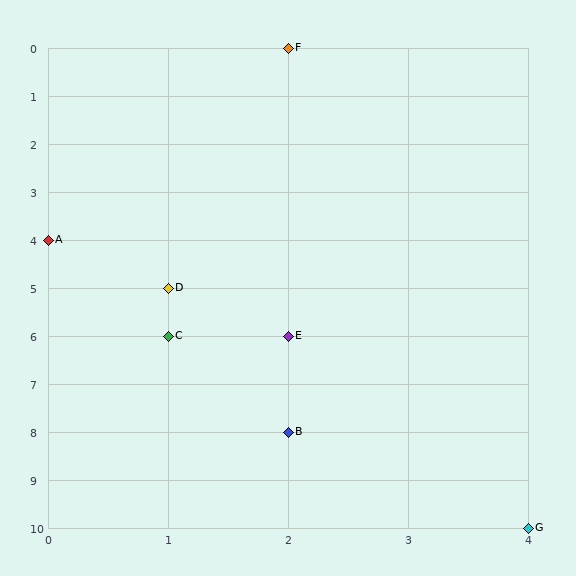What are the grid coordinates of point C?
Point C is at grid coordinates (1, 6).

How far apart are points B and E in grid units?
Points B and E are 2 rows apart.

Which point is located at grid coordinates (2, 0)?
Point F is at (2, 0).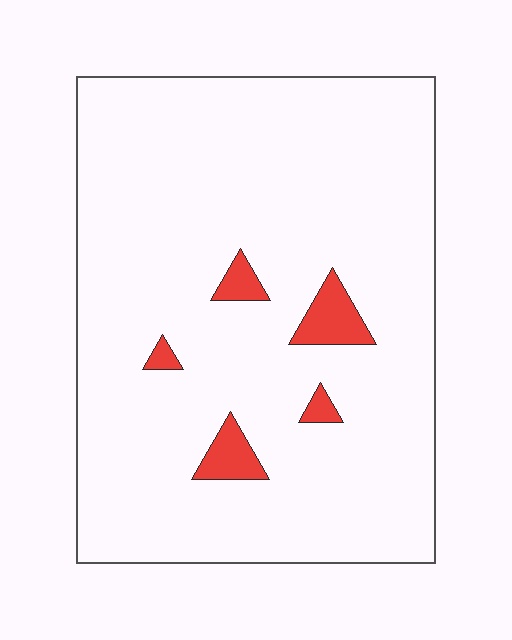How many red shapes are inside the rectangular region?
5.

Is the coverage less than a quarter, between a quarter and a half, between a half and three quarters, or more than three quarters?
Less than a quarter.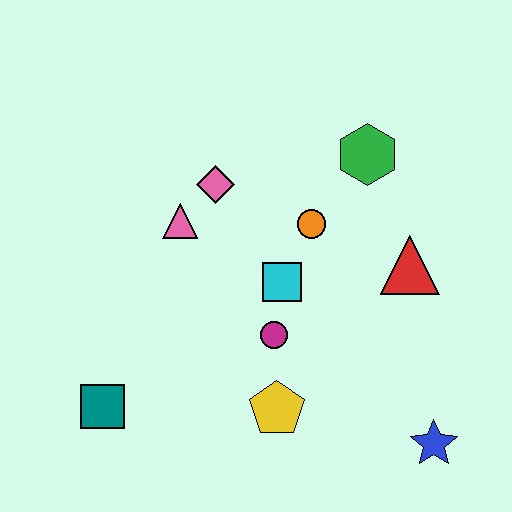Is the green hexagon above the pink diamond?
Yes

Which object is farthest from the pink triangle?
The blue star is farthest from the pink triangle.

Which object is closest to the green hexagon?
The orange circle is closest to the green hexagon.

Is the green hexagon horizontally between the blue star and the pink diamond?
Yes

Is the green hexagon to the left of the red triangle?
Yes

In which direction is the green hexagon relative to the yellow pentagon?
The green hexagon is above the yellow pentagon.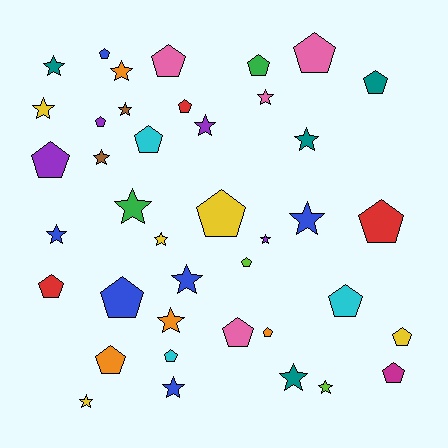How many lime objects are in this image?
There are 2 lime objects.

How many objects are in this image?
There are 40 objects.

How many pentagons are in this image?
There are 21 pentagons.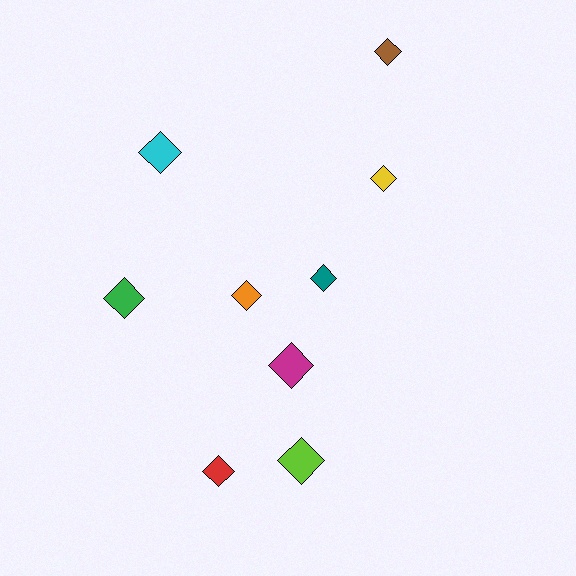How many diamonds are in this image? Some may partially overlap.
There are 9 diamonds.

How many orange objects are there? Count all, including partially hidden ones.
There is 1 orange object.